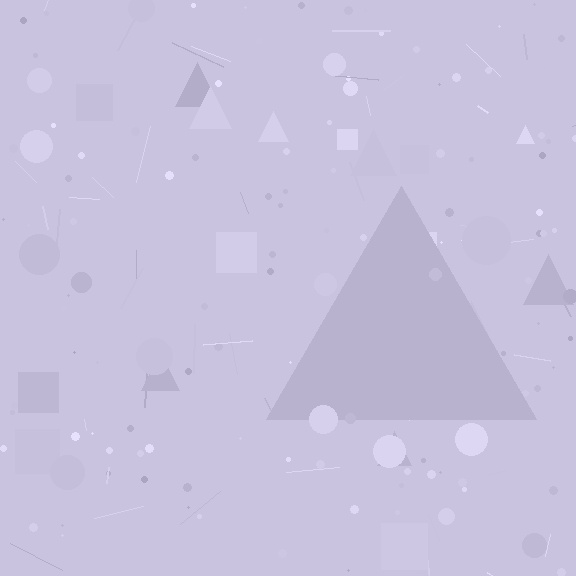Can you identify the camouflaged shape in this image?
The camouflaged shape is a triangle.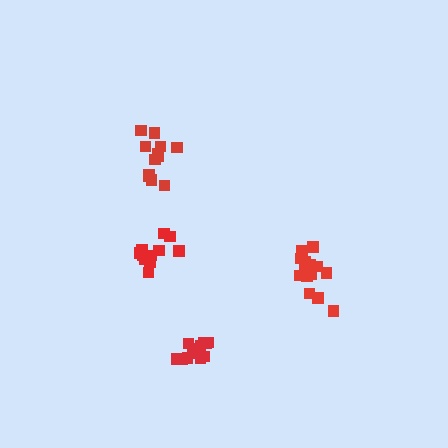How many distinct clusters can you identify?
There are 4 distinct clusters.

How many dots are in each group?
Group 1: 12 dots, Group 2: 11 dots, Group 3: 14 dots, Group 4: 12 dots (49 total).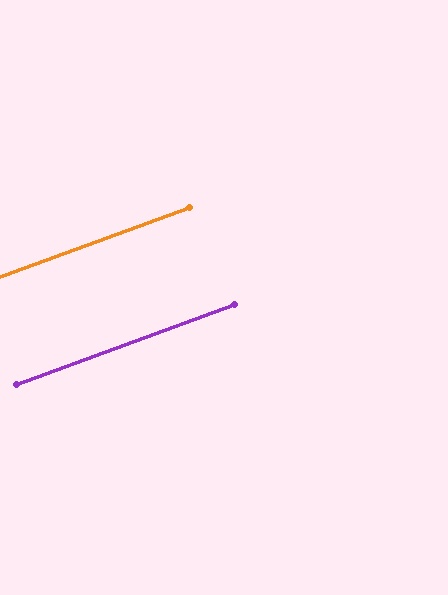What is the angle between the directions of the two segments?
Approximately 0 degrees.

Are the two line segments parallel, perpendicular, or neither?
Parallel — their directions differ by only 0.2°.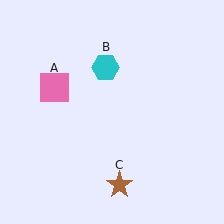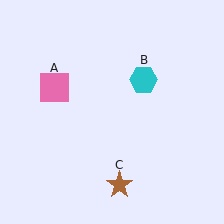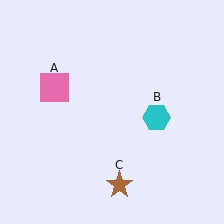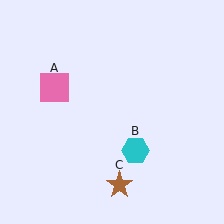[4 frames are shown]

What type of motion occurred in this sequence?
The cyan hexagon (object B) rotated clockwise around the center of the scene.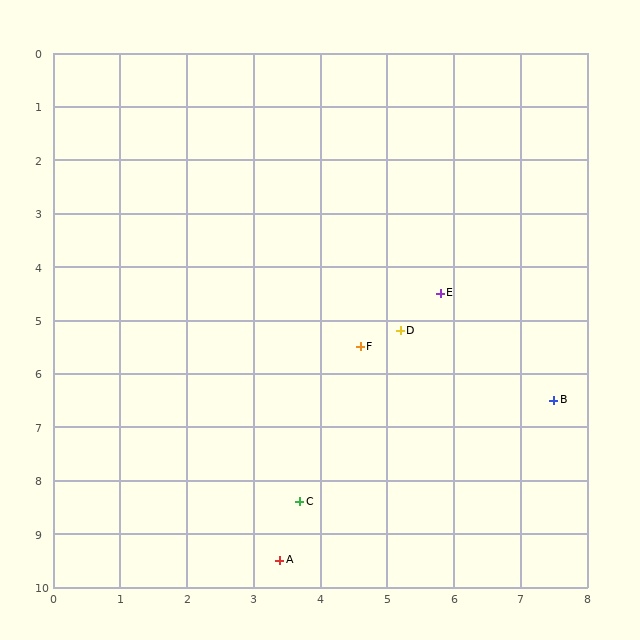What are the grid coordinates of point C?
Point C is at approximately (3.7, 8.4).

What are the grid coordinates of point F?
Point F is at approximately (4.6, 5.5).